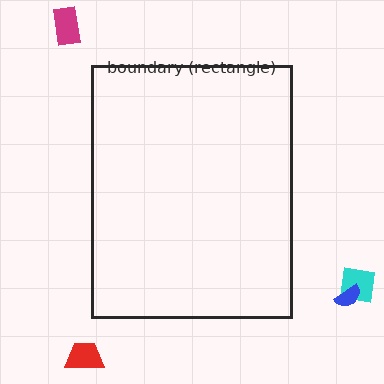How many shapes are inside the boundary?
0 inside, 4 outside.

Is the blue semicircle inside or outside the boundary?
Outside.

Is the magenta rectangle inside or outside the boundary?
Outside.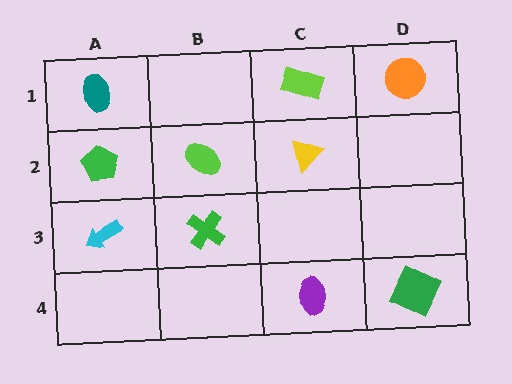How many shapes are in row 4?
2 shapes.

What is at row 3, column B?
A green cross.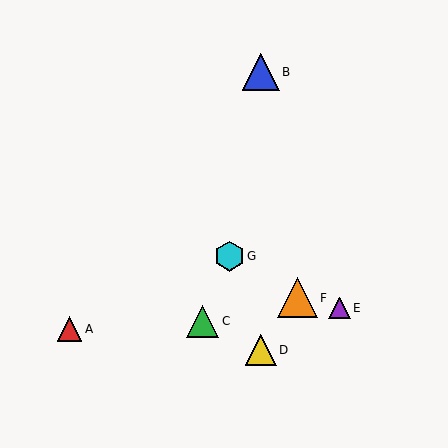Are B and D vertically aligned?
Yes, both are at x≈261.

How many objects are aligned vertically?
2 objects (B, D) are aligned vertically.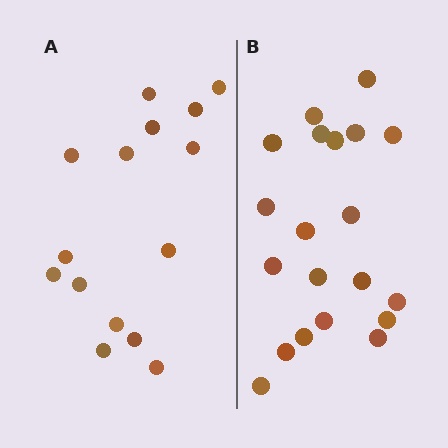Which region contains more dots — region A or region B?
Region B (the right region) has more dots.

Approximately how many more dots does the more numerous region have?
Region B has about 5 more dots than region A.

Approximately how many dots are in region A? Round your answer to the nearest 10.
About 20 dots. (The exact count is 15, which rounds to 20.)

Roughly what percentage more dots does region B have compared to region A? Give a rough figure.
About 35% more.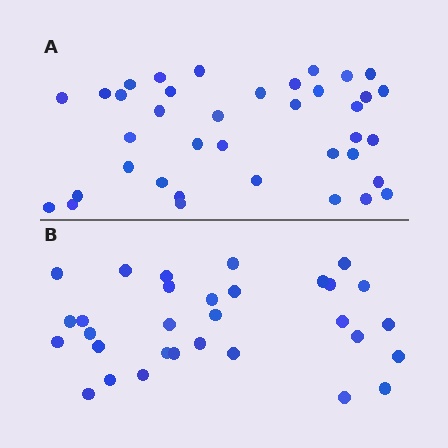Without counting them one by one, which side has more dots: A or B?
Region A (the top region) has more dots.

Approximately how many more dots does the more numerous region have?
Region A has roughly 8 or so more dots than region B.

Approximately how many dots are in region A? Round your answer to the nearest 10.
About 40 dots. (The exact count is 38, which rounds to 40.)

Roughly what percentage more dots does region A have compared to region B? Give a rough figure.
About 25% more.